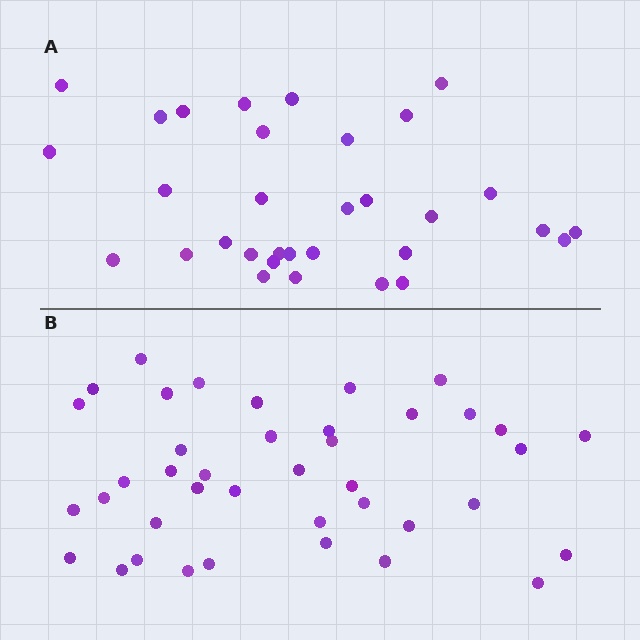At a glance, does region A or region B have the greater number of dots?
Region B (the bottom region) has more dots.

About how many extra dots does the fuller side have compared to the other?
Region B has roughly 8 or so more dots than region A.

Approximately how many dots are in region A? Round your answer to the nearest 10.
About 30 dots. (The exact count is 32, which rounds to 30.)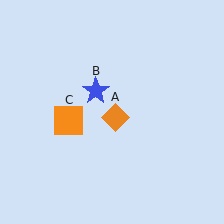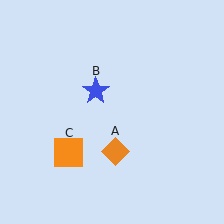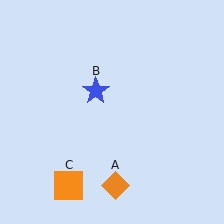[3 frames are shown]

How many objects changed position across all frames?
2 objects changed position: orange diamond (object A), orange square (object C).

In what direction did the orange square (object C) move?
The orange square (object C) moved down.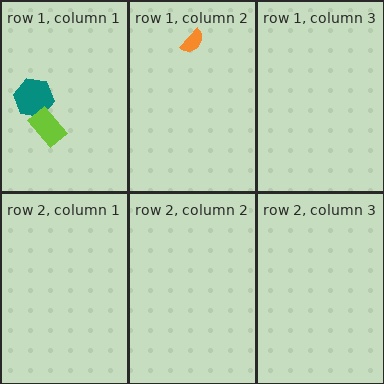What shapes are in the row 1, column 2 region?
The orange semicircle.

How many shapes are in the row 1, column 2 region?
1.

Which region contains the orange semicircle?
The row 1, column 2 region.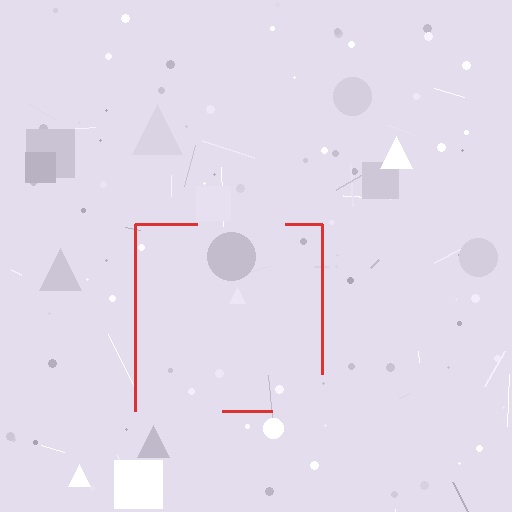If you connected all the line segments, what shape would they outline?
They would outline a square.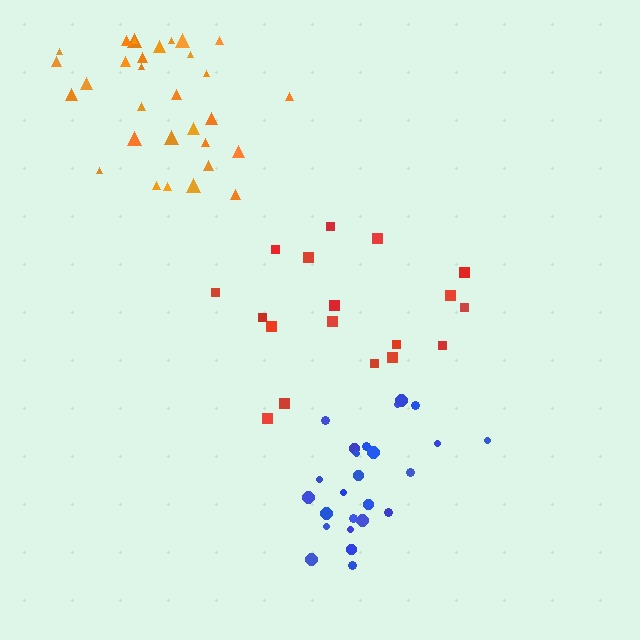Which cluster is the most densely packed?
Blue.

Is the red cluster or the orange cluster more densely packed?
Orange.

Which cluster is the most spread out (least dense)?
Red.